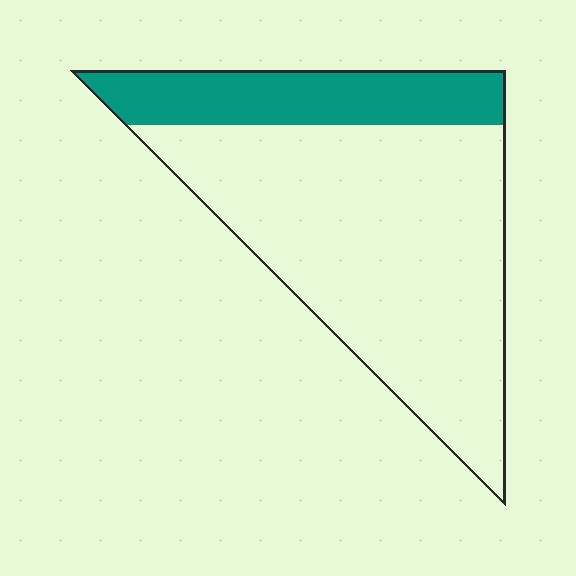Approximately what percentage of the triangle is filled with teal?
Approximately 25%.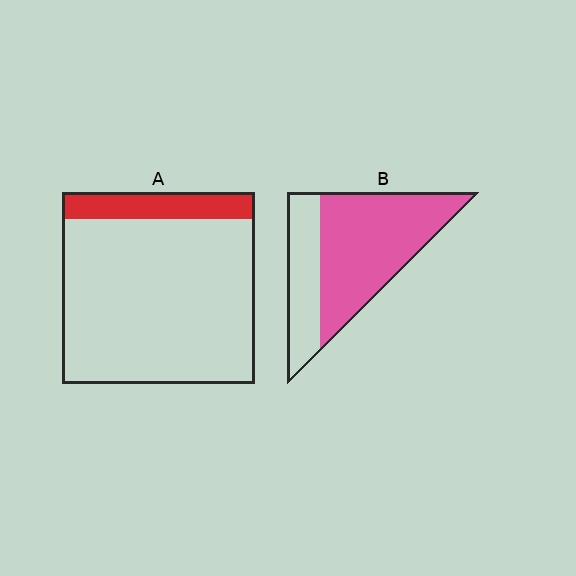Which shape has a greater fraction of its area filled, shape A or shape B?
Shape B.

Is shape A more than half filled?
No.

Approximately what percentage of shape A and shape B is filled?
A is approximately 15% and B is approximately 70%.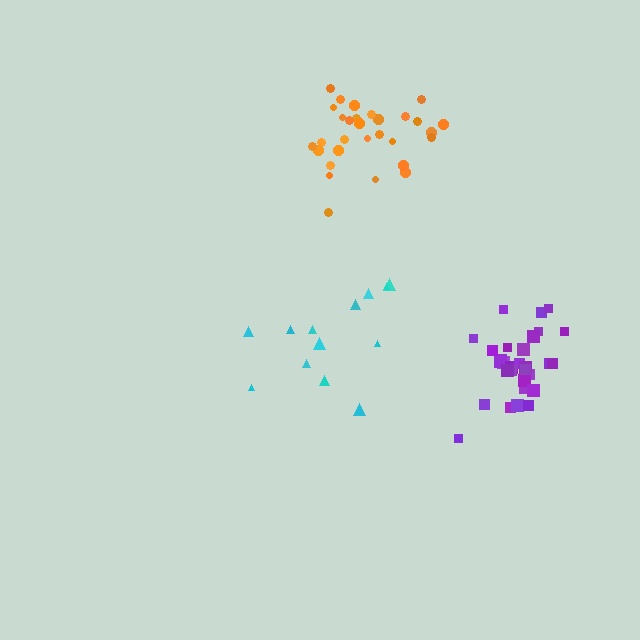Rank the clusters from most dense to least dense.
purple, orange, cyan.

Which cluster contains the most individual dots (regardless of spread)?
Purple (30).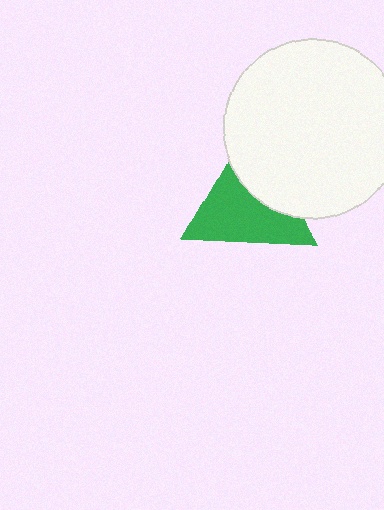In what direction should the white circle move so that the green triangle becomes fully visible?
The white circle should move toward the upper-right. That is the shortest direction to clear the overlap and leave the green triangle fully visible.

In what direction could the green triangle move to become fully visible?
The green triangle could move toward the lower-left. That would shift it out from behind the white circle entirely.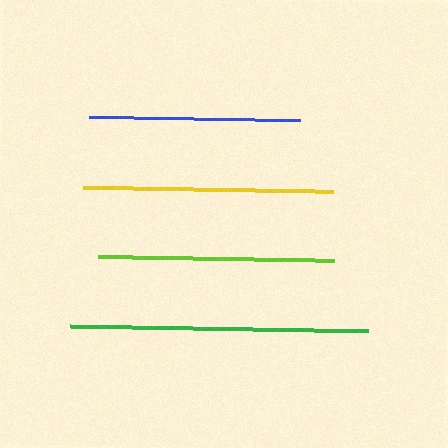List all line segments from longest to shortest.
From longest to shortest: green, yellow, lime, blue.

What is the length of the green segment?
The green segment is approximately 298 pixels long.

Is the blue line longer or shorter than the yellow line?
The yellow line is longer than the blue line.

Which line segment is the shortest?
The blue line is the shortest at approximately 211 pixels.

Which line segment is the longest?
The green line is the longest at approximately 298 pixels.